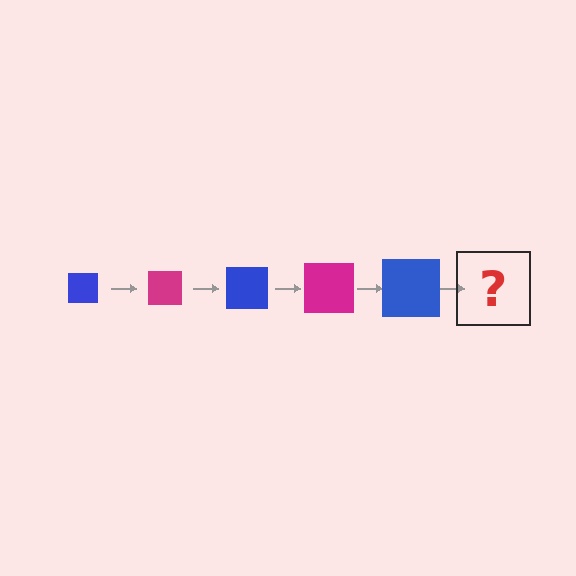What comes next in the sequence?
The next element should be a magenta square, larger than the previous one.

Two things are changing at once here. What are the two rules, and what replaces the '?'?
The two rules are that the square grows larger each step and the color cycles through blue and magenta. The '?' should be a magenta square, larger than the previous one.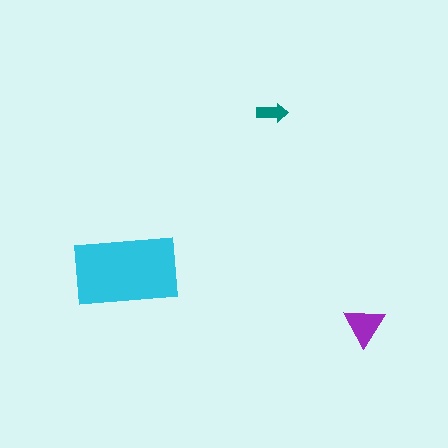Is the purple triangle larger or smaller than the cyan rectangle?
Smaller.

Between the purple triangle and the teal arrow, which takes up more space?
The purple triangle.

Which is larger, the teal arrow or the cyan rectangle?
The cyan rectangle.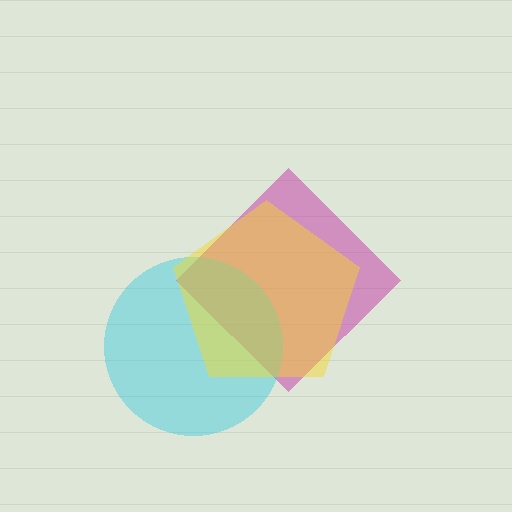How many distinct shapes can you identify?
There are 3 distinct shapes: a magenta diamond, a cyan circle, a yellow pentagon.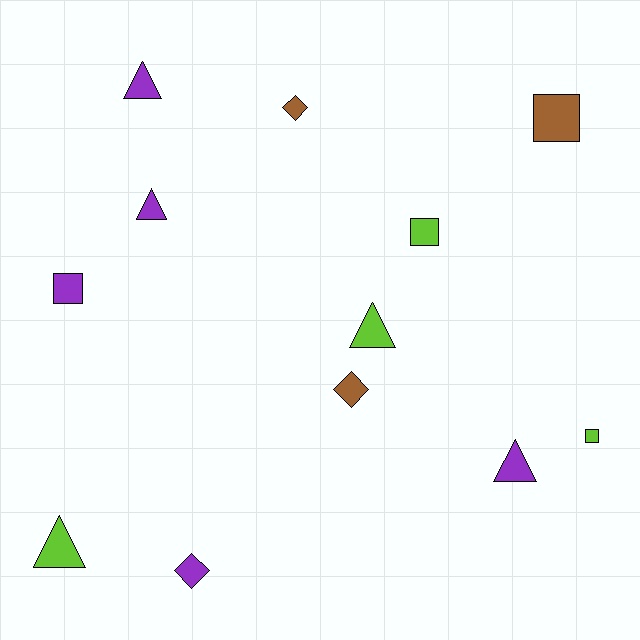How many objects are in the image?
There are 12 objects.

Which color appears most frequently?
Purple, with 5 objects.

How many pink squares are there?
There are no pink squares.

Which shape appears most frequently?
Triangle, with 5 objects.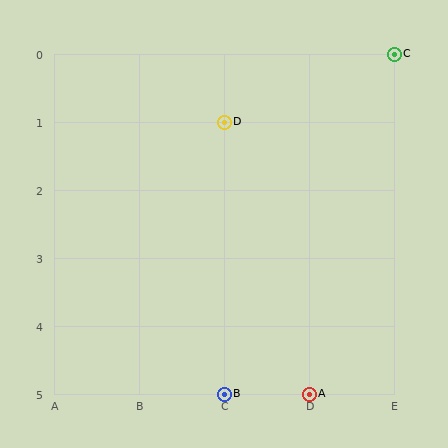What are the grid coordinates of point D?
Point D is at grid coordinates (C, 1).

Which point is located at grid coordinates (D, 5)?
Point A is at (D, 5).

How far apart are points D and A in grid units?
Points D and A are 1 column and 4 rows apart (about 4.1 grid units diagonally).